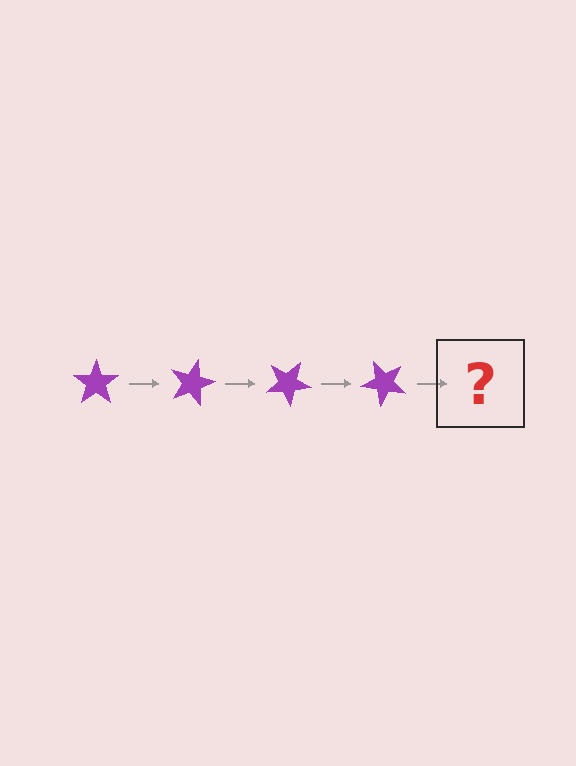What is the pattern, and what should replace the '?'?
The pattern is that the star rotates 15 degrees each step. The '?' should be a purple star rotated 60 degrees.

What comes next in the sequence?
The next element should be a purple star rotated 60 degrees.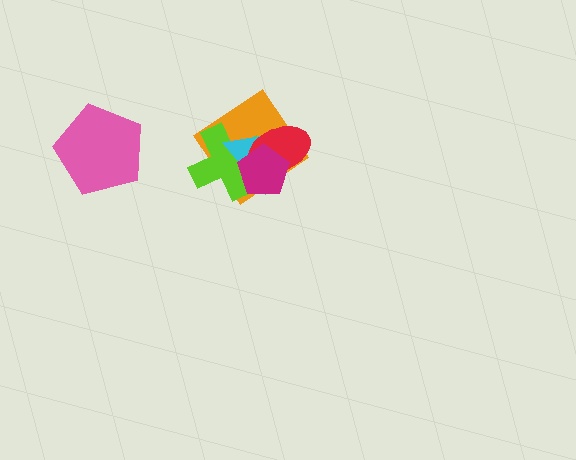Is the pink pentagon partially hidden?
No, no other shape covers it.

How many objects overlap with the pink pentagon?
0 objects overlap with the pink pentagon.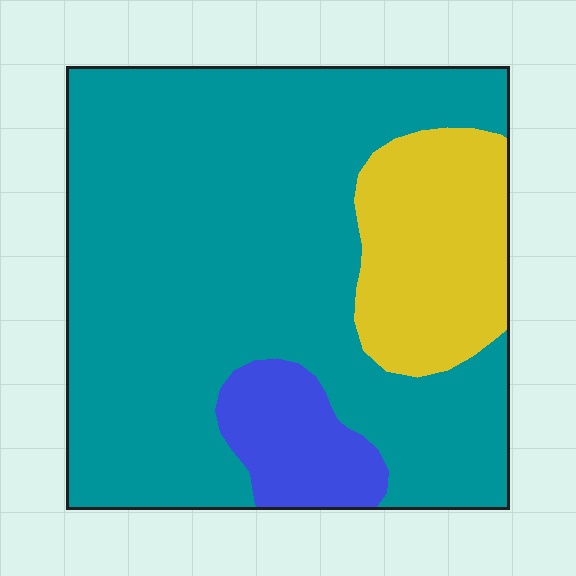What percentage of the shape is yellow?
Yellow covers 17% of the shape.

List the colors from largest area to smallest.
From largest to smallest: teal, yellow, blue.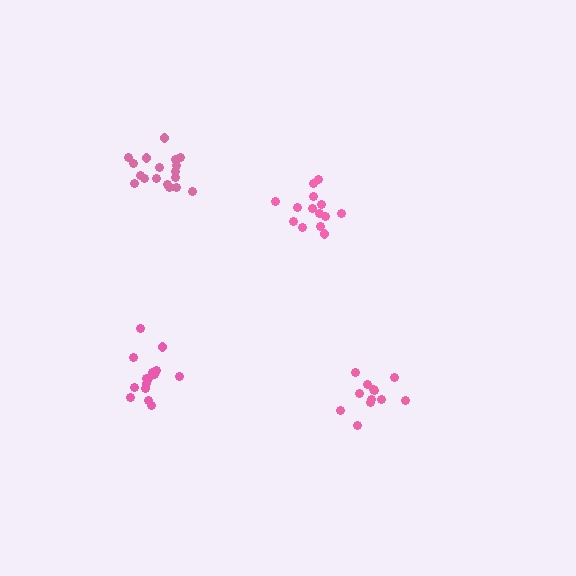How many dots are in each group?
Group 1: 14 dots, Group 2: 18 dots, Group 3: 15 dots, Group 4: 12 dots (59 total).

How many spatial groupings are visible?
There are 4 spatial groupings.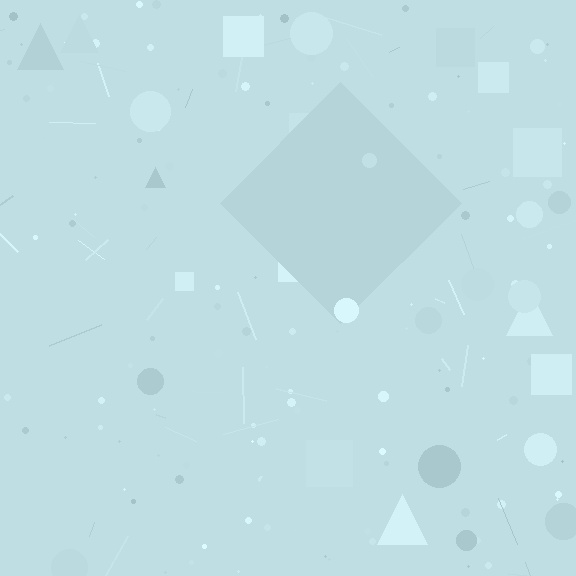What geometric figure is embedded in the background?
A diamond is embedded in the background.